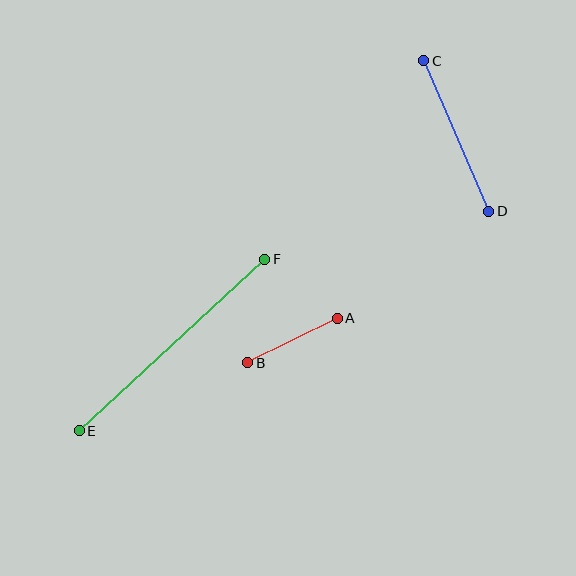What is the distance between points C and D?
The distance is approximately 164 pixels.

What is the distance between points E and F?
The distance is approximately 252 pixels.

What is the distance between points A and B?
The distance is approximately 100 pixels.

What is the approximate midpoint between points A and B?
The midpoint is at approximately (292, 341) pixels.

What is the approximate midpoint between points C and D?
The midpoint is at approximately (456, 136) pixels.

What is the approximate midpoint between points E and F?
The midpoint is at approximately (172, 345) pixels.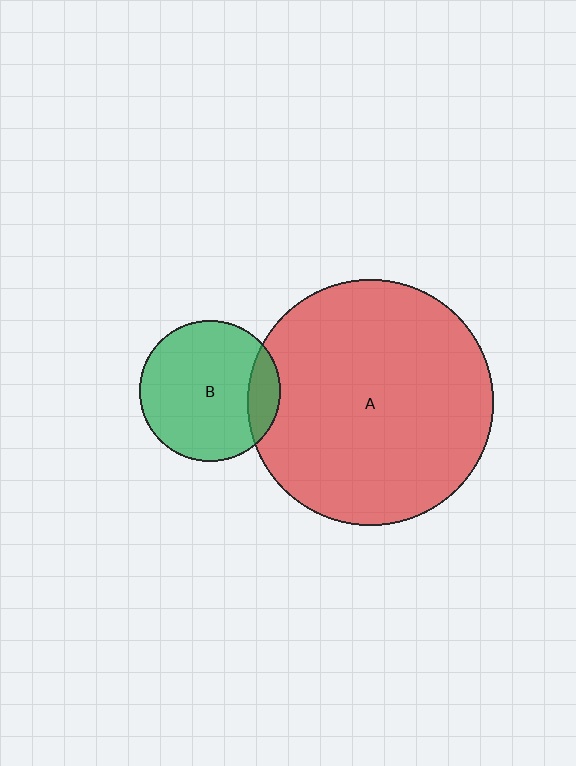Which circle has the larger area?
Circle A (red).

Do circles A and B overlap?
Yes.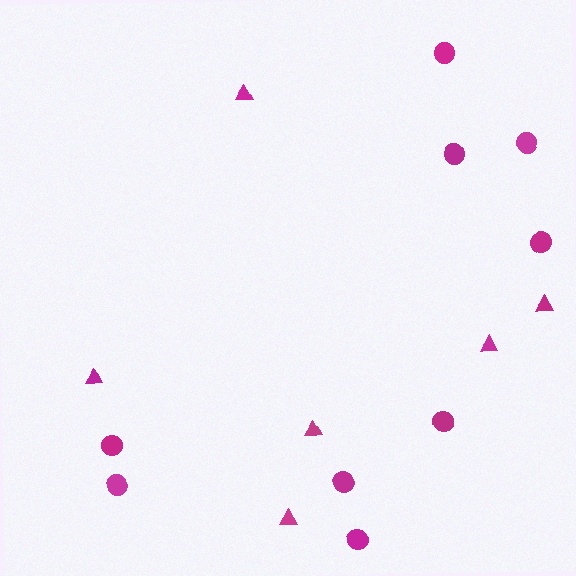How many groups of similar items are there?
There are 2 groups: one group of triangles (6) and one group of circles (9).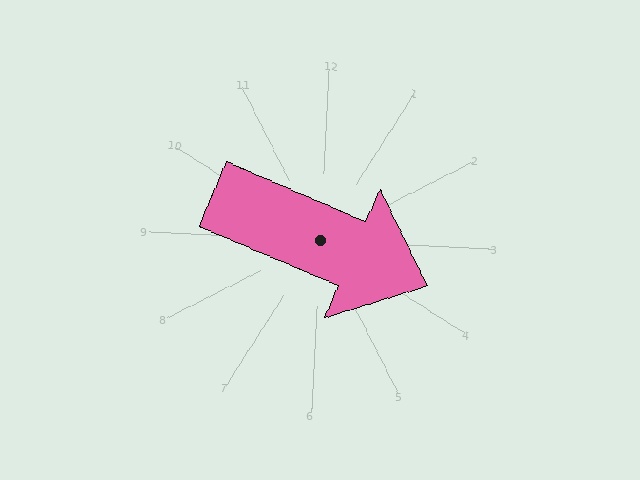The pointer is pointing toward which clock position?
Roughly 4 o'clock.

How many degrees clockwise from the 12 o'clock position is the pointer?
Approximately 110 degrees.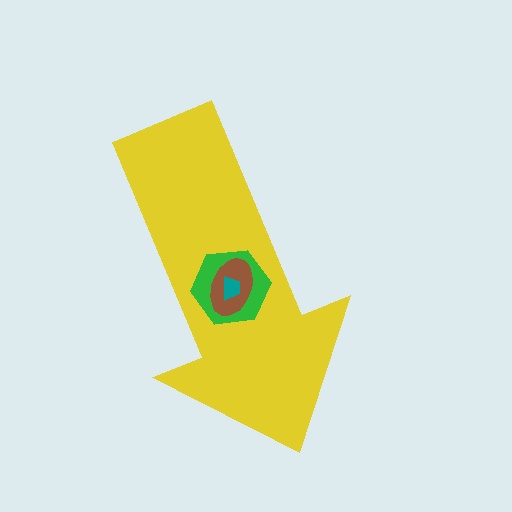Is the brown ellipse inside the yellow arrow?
Yes.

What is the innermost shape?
The teal trapezoid.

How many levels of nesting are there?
4.